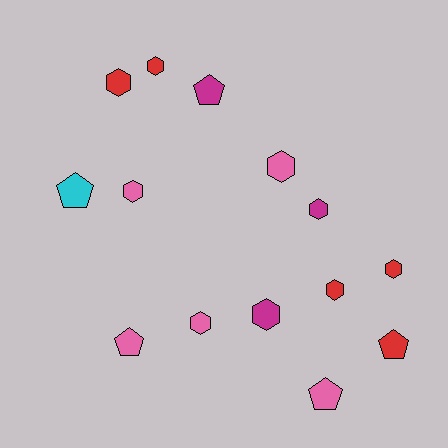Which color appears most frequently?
Red, with 5 objects.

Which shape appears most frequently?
Hexagon, with 9 objects.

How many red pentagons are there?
There is 1 red pentagon.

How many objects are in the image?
There are 14 objects.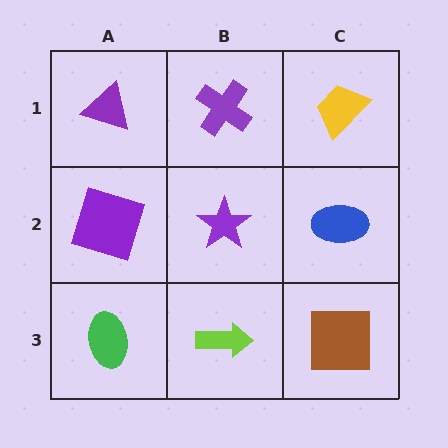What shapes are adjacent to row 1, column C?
A blue ellipse (row 2, column C), a purple cross (row 1, column B).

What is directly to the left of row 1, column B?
A purple triangle.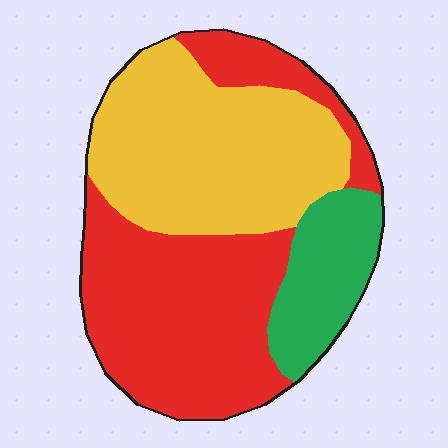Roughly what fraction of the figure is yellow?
Yellow takes up about two fifths (2/5) of the figure.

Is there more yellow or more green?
Yellow.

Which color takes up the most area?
Red, at roughly 45%.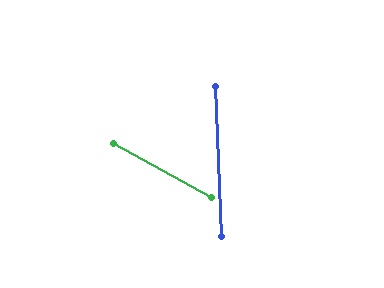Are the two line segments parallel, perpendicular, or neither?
Neither parallel nor perpendicular — they differ by about 59°.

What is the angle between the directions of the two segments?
Approximately 59 degrees.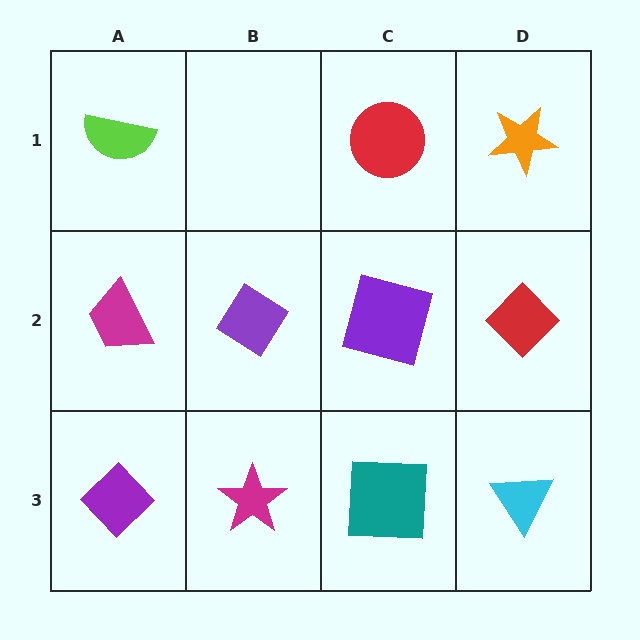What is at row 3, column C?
A teal square.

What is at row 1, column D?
An orange star.